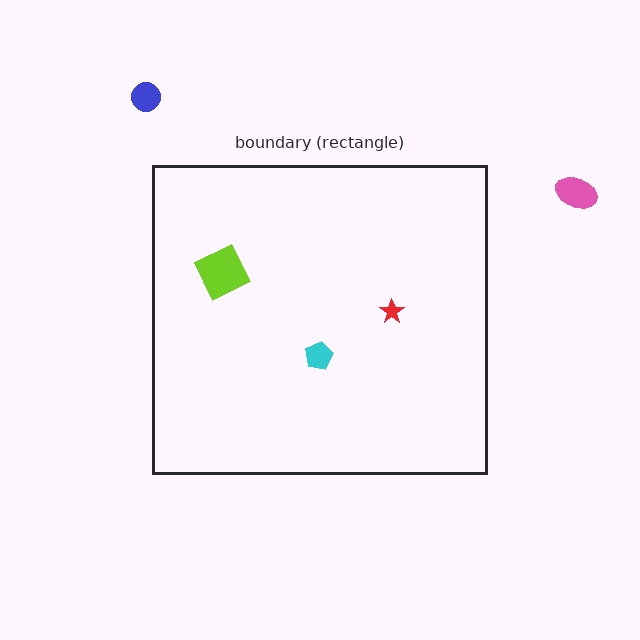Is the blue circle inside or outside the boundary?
Outside.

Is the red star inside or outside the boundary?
Inside.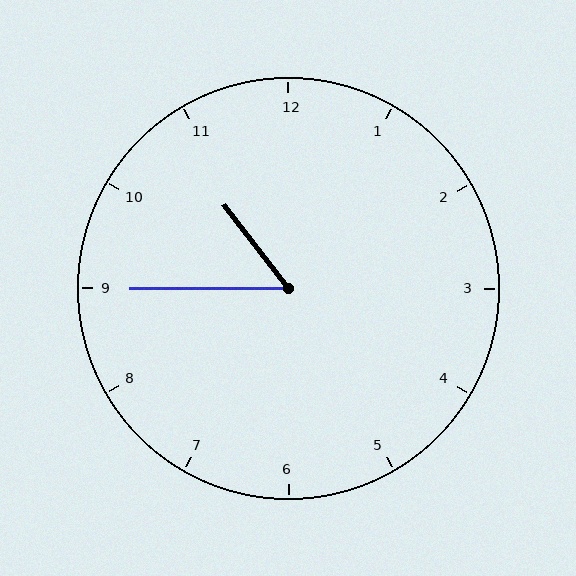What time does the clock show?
10:45.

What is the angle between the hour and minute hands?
Approximately 52 degrees.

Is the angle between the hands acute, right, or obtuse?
It is acute.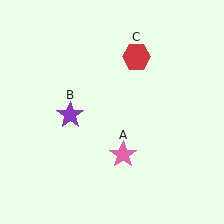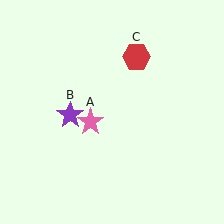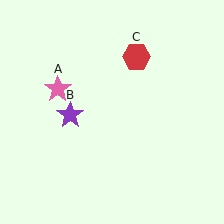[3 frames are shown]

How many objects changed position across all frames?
1 object changed position: pink star (object A).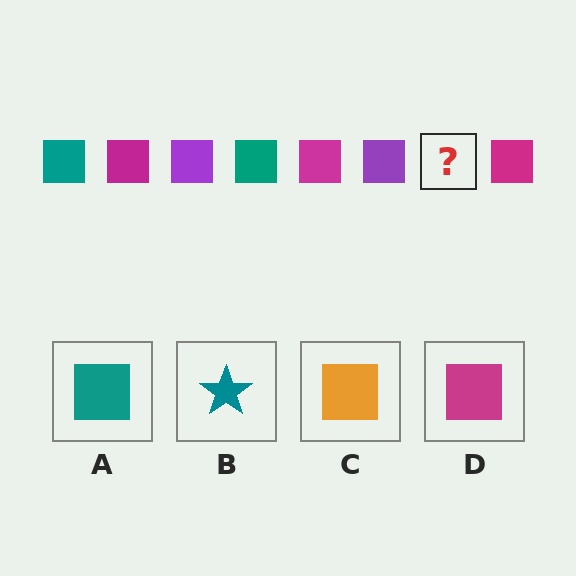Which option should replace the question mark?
Option A.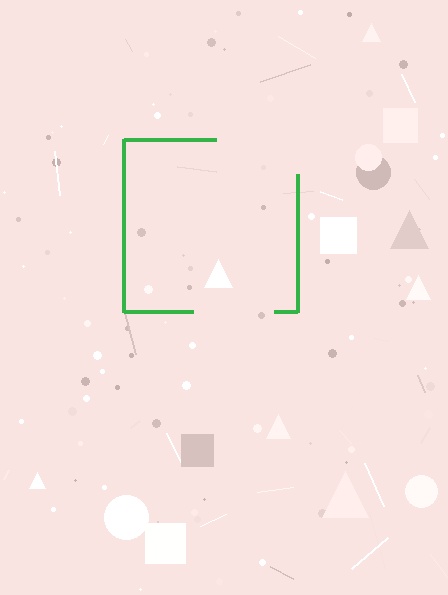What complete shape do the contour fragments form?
The contour fragments form a square.